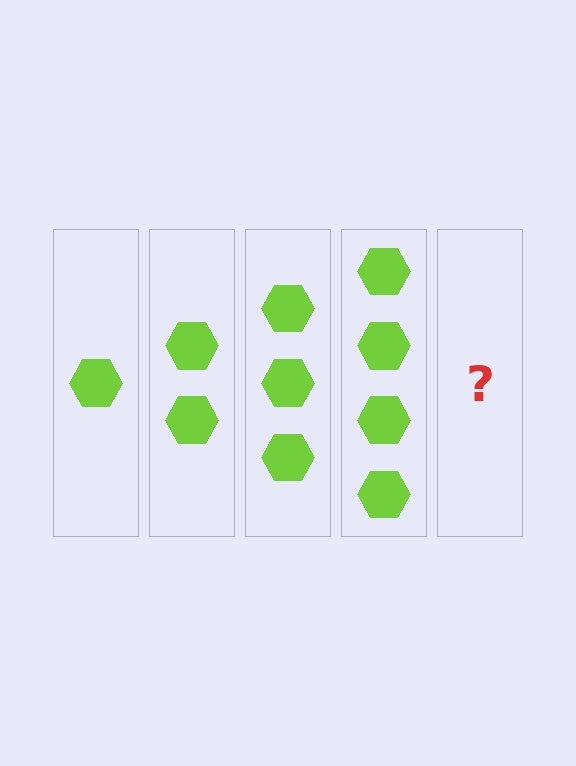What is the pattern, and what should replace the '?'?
The pattern is that each step adds one more hexagon. The '?' should be 5 hexagons.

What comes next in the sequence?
The next element should be 5 hexagons.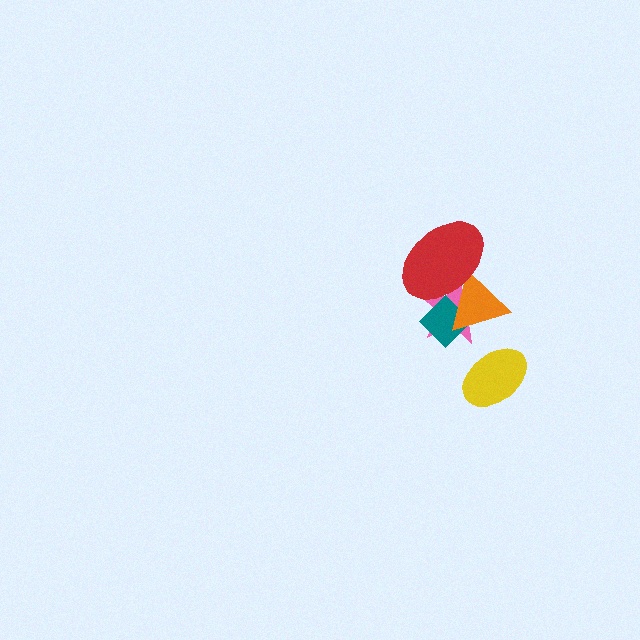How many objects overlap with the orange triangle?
3 objects overlap with the orange triangle.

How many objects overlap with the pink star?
3 objects overlap with the pink star.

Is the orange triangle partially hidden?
Yes, it is partially covered by another shape.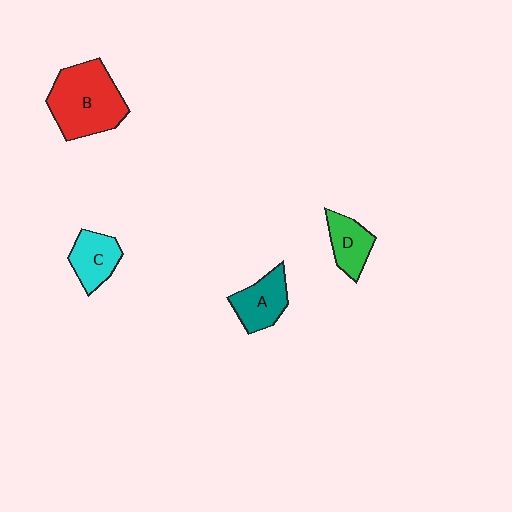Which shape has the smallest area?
Shape D (green).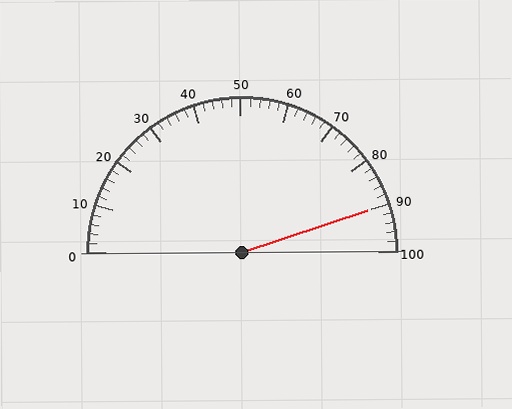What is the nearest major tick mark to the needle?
The nearest major tick mark is 90.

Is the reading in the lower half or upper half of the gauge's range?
The reading is in the upper half of the range (0 to 100).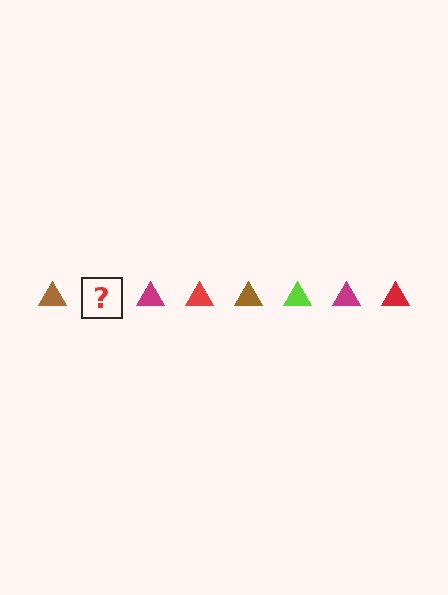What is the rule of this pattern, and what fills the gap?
The rule is that the pattern cycles through brown, lime, magenta, red triangles. The gap should be filled with a lime triangle.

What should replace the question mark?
The question mark should be replaced with a lime triangle.